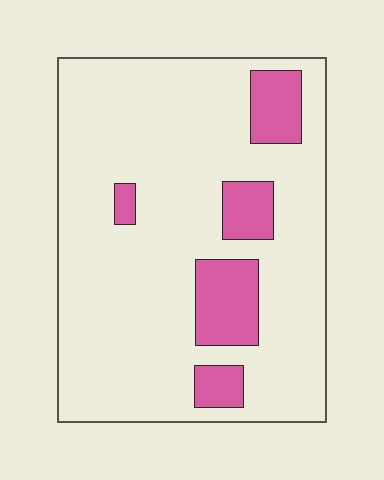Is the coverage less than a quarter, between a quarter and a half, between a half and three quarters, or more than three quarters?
Less than a quarter.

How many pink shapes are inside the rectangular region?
5.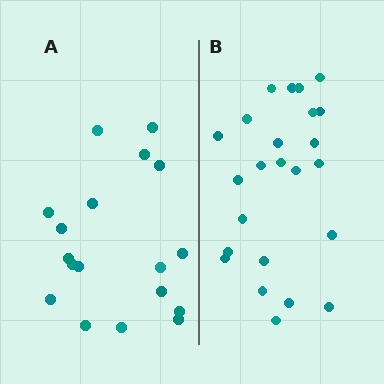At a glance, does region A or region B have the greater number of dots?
Region B (the right region) has more dots.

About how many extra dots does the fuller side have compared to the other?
Region B has about 6 more dots than region A.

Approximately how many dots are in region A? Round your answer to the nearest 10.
About 20 dots. (The exact count is 18, which rounds to 20.)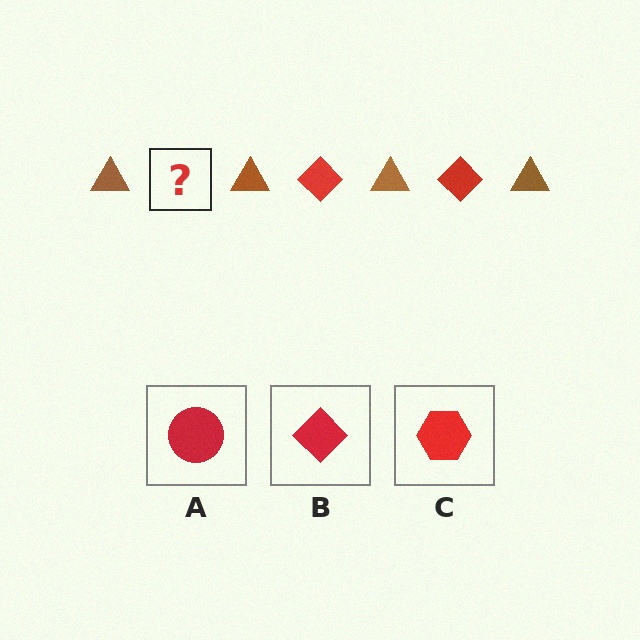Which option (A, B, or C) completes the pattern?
B.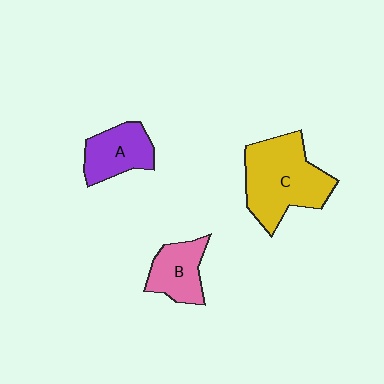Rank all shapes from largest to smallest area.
From largest to smallest: C (yellow), A (purple), B (pink).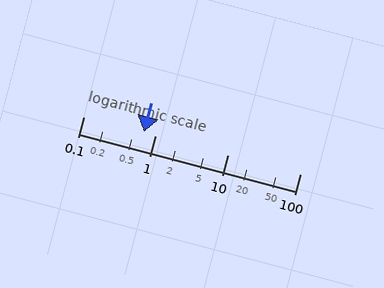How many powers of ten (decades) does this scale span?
The scale spans 3 decades, from 0.1 to 100.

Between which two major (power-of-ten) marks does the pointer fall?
The pointer is between 0.1 and 1.